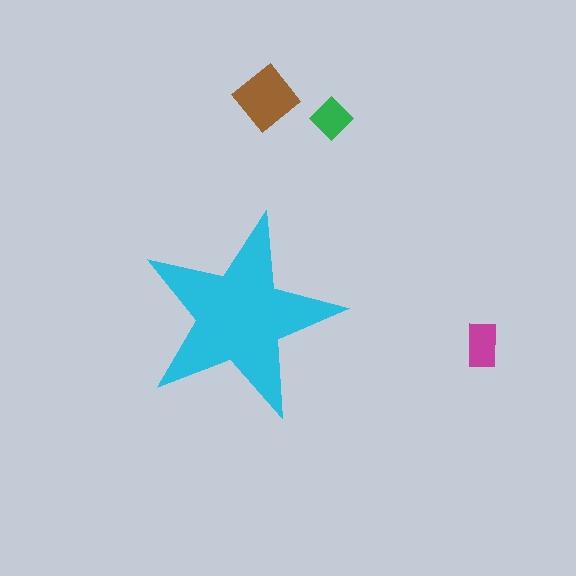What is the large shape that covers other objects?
A cyan star.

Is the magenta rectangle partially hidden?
No, the magenta rectangle is fully visible.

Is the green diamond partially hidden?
No, the green diamond is fully visible.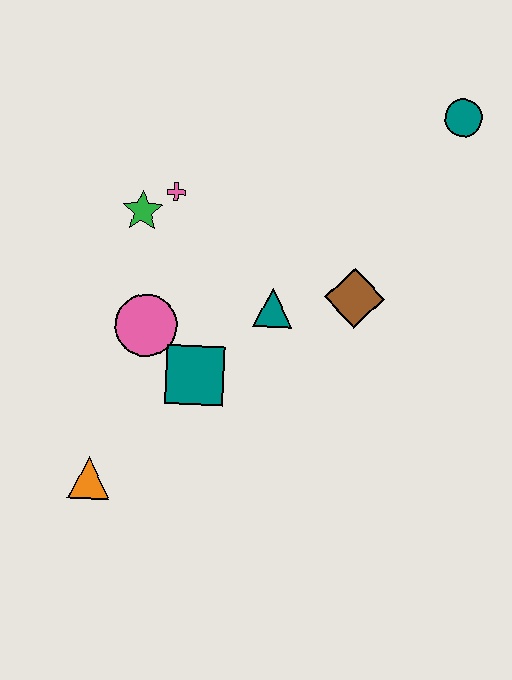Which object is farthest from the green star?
The teal circle is farthest from the green star.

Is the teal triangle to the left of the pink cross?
No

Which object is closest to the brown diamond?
The teal triangle is closest to the brown diamond.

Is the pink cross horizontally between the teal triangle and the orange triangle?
Yes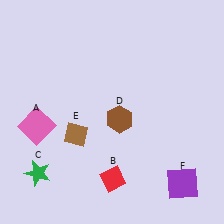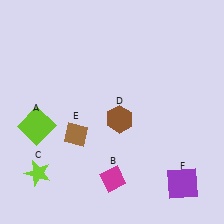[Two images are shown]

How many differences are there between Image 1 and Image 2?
There are 3 differences between the two images.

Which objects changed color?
A changed from pink to lime. B changed from red to magenta. C changed from green to lime.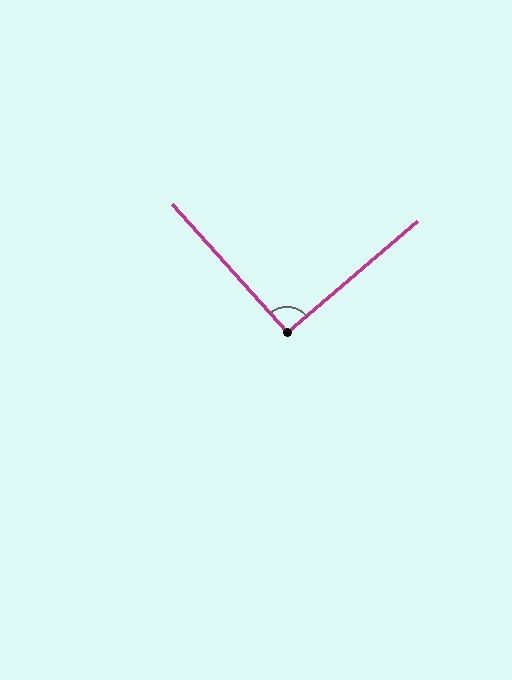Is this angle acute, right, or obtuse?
It is approximately a right angle.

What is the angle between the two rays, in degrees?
Approximately 91 degrees.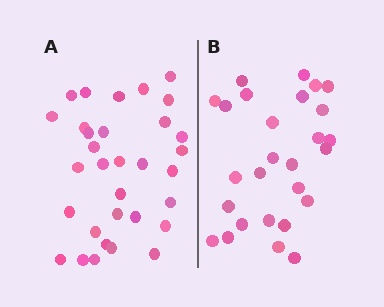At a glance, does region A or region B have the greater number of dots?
Region A (the left region) has more dots.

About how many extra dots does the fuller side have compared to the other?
Region A has about 5 more dots than region B.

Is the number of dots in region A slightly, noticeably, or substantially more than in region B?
Region A has only slightly more — the two regions are fairly close. The ratio is roughly 1.2 to 1.